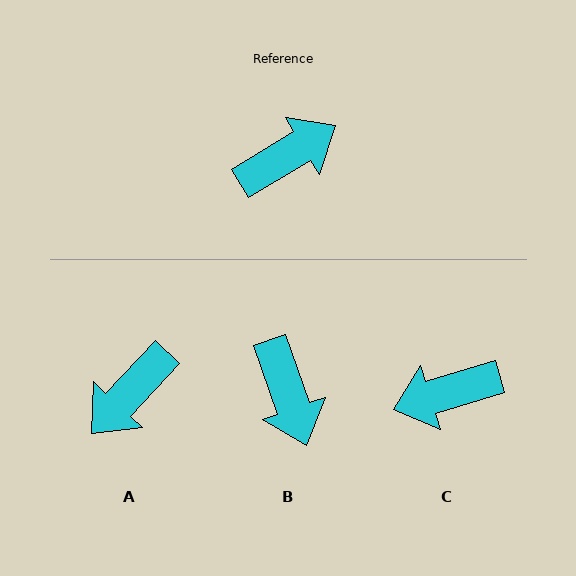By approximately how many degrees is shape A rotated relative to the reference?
Approximately 164 degrees clockwise.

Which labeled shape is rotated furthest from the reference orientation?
C, about 166 degrees away.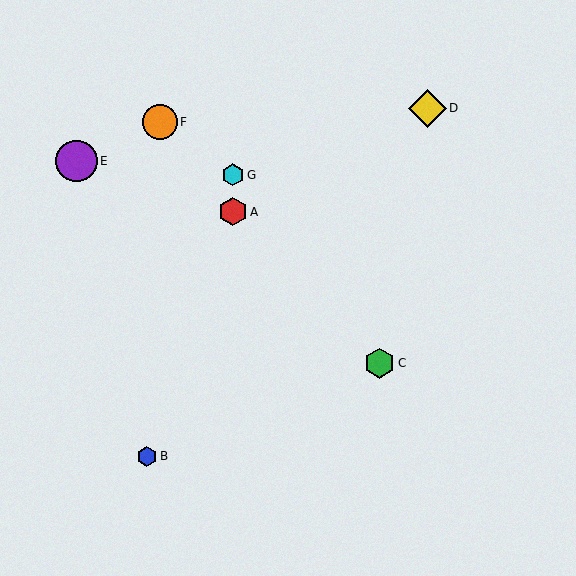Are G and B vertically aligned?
No, G is at x≈233 and B is at x≈147.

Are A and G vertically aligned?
Yes, both are at x≈233.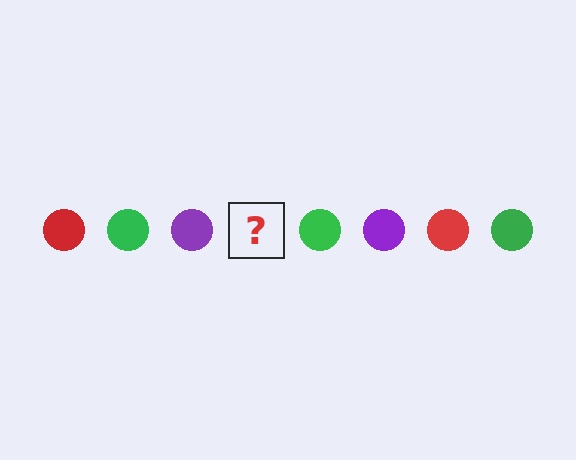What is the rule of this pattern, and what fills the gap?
The rule is that the pattern cycles through red, green, purple circles. The gap should be filled with a red circle.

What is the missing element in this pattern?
The missing element is a red circle.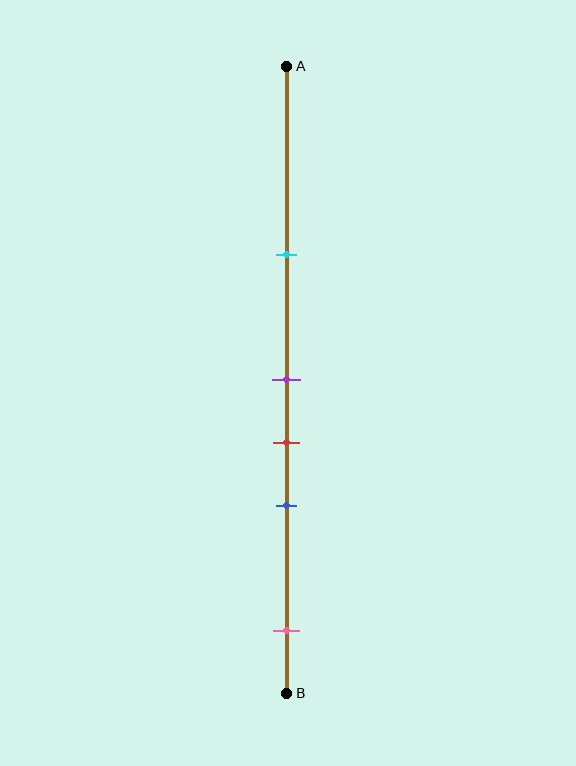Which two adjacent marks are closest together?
The purple and red marks are the closest adjacent pair.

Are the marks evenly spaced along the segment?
No, the marks are not evenly spaced.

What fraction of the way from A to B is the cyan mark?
The cyan mark is approximately 30% (0.3) of the way from A to B.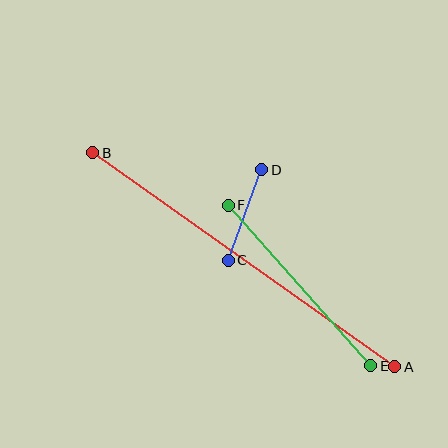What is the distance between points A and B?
The distance is approximately 370 pixels.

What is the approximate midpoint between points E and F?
The midpoint is at approximately (299, 285) pixels.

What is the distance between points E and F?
The distance is approximately 215 pixels.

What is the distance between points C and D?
The distance is approximately 97 pixels.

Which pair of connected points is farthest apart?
Points A and B are farthest apart.